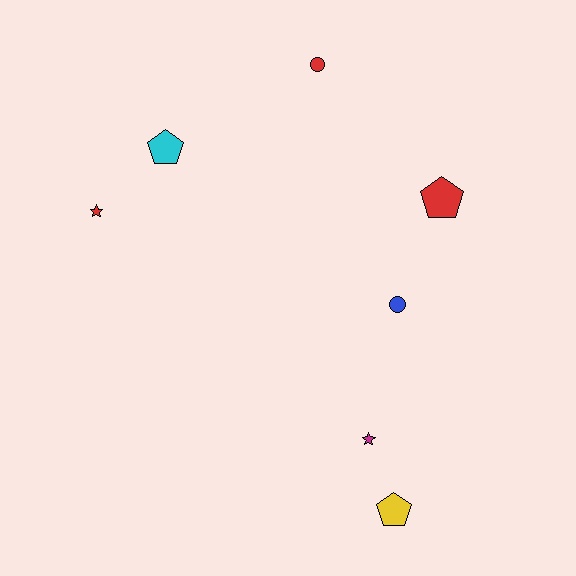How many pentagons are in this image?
There are 3 pentagons.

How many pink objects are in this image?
There are no pink objects.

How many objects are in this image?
There are 7 objects.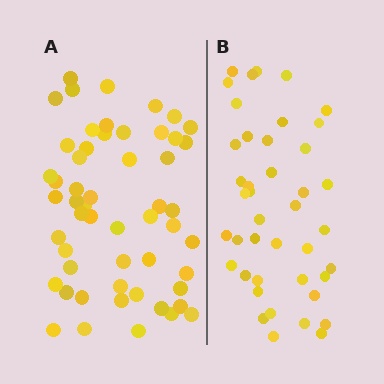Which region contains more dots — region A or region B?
Region A (the left region) has more dots.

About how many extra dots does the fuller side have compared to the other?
Region A has roughly 12 or so more dots than region B.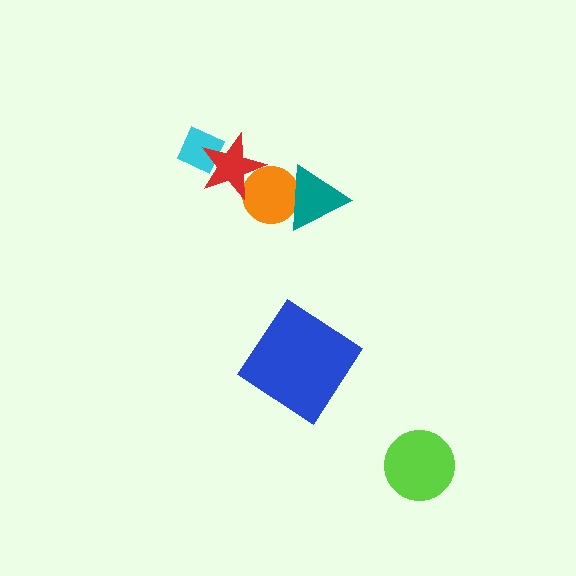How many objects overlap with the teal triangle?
1 object overlaps with the teal triangle.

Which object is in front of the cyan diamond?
The red star is in front of the cyan diamond.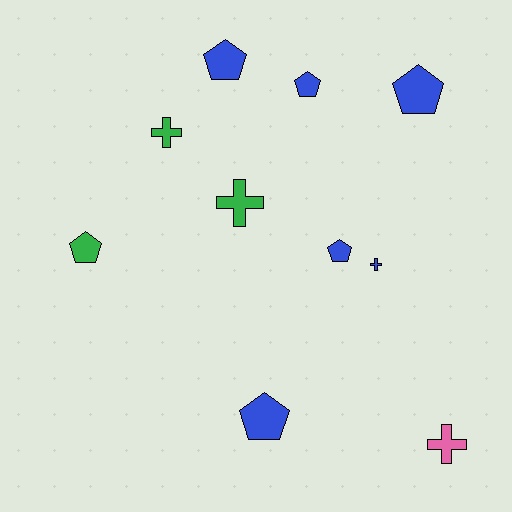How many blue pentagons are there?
There are 5 blue pentagons.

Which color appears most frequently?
Blue, with 6 objects.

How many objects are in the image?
There are 10 objects.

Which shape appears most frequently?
Pentagon, with 6 objects.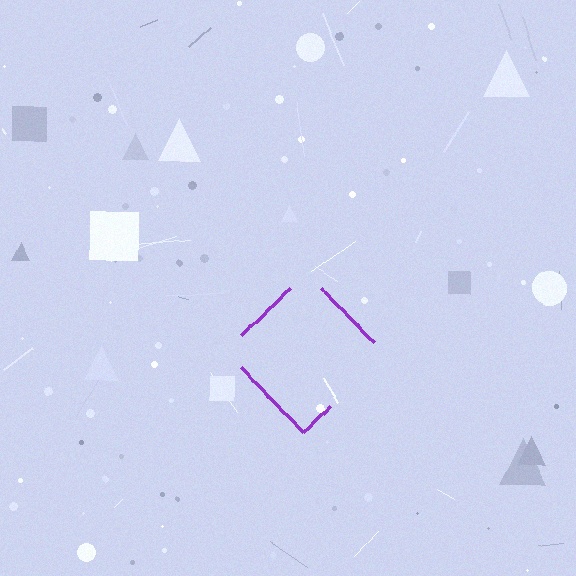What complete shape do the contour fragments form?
The contour fragments form a diamond.